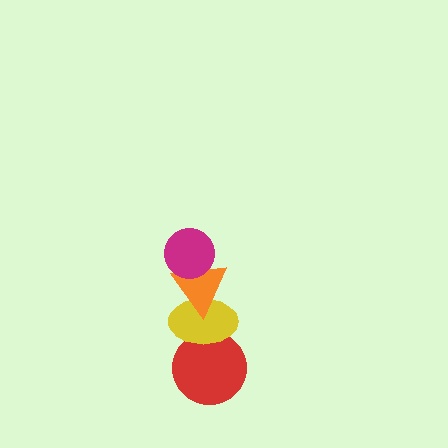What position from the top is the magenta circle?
The magenta circle is 1st from the top.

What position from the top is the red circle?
The red circle is 4th from the top.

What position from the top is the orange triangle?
The orange triangle is 2nd from the top.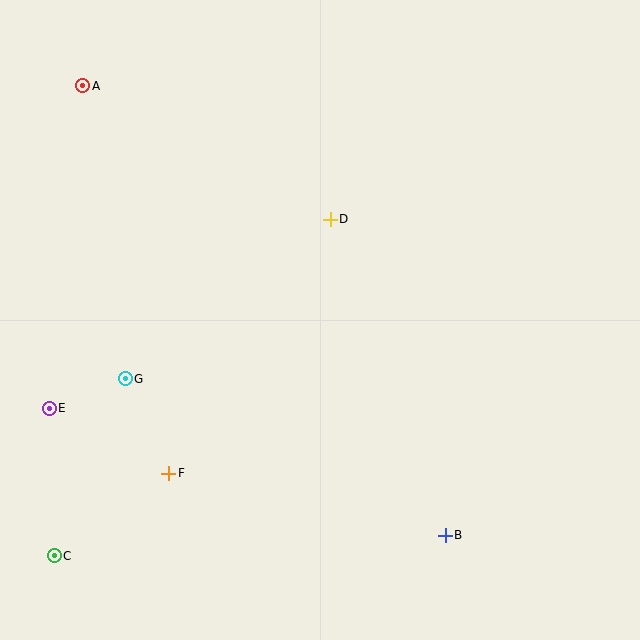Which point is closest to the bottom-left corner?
Point C is closest to the bottom-left corner.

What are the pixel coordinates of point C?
Point C is at (54, 556).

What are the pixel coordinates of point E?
Point E is at (49, 408).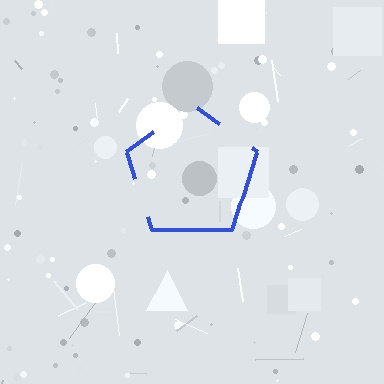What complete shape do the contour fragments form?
The contour fragments form a pentagon.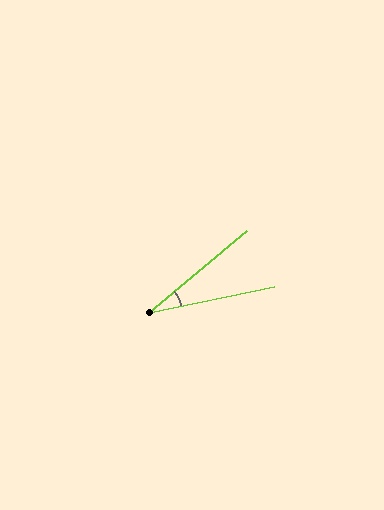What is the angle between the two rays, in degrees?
Approximately 28 degrees.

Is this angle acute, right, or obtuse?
It is acute.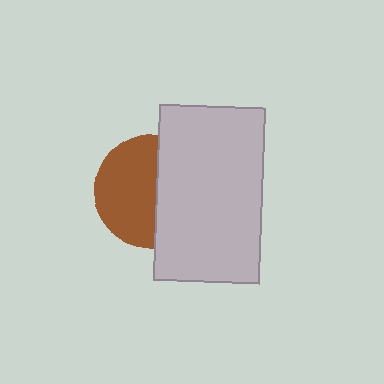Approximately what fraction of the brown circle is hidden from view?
Roughly 46% of the brown circle is hidden behind the light gray rectangle.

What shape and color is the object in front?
The object in front is a light gray rectangle.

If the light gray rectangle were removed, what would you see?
You would see the complete brown circle.